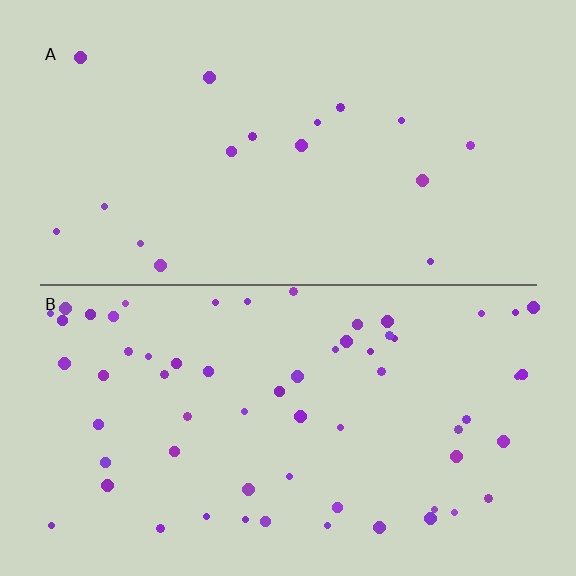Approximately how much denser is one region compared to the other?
Approximately 3.7× — region B over region A.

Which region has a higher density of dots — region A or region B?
B (the bottom).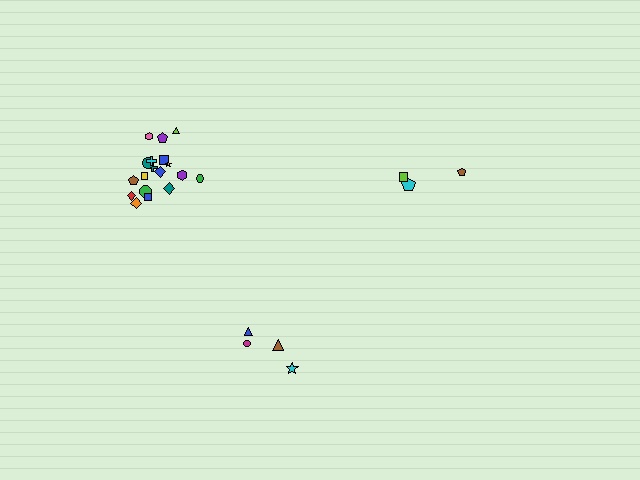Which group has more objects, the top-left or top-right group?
The top-left group.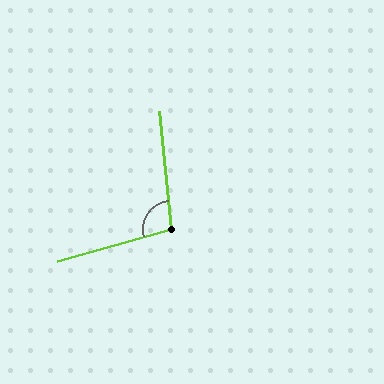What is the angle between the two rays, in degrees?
Approximately 100 degrees.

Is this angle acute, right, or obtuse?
It is obtuse.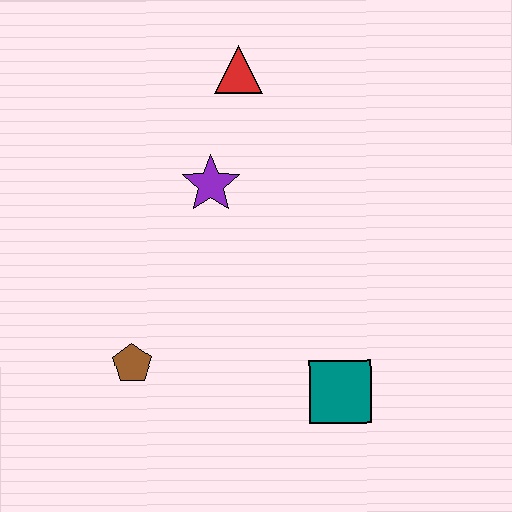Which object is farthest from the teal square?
The red triangle is farthest from the teal square.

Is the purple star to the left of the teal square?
Yes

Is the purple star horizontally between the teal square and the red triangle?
No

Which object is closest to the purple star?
The red triangle is closest to the purple star.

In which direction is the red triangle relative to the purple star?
The red triangle is above the purple star.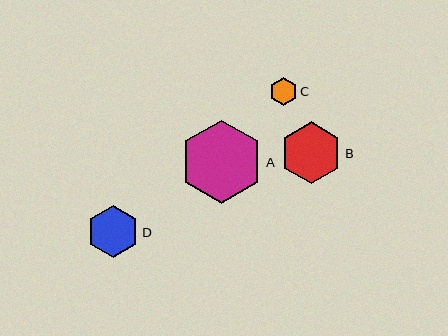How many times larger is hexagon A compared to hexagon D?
Hexagon A is approximately 1.6 times the size of hexagon D.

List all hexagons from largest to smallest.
From largest to smallest: A, B, D, C.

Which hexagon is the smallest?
Hexagon C is the smallest with a size of approximately 27 pixels.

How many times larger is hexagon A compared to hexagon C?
Hexagon A is approximately 3.0 times the size of hexagon C.